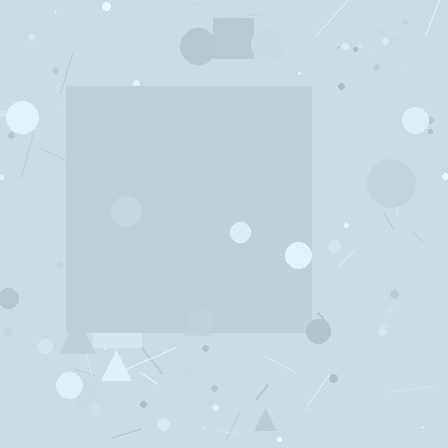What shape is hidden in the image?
A square is hidden in the image.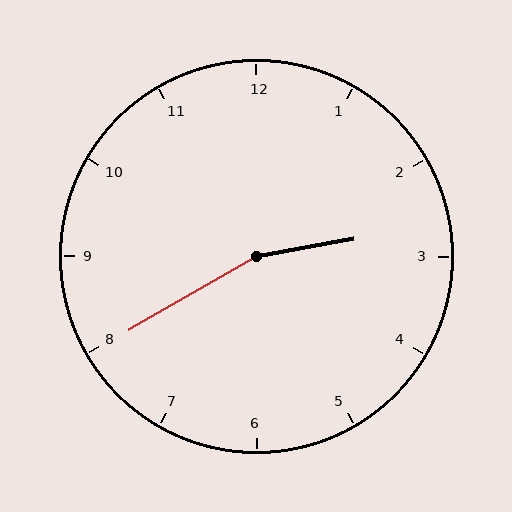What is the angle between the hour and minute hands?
Approximately 160 degrees.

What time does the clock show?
2:40.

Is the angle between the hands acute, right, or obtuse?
It is obtuse.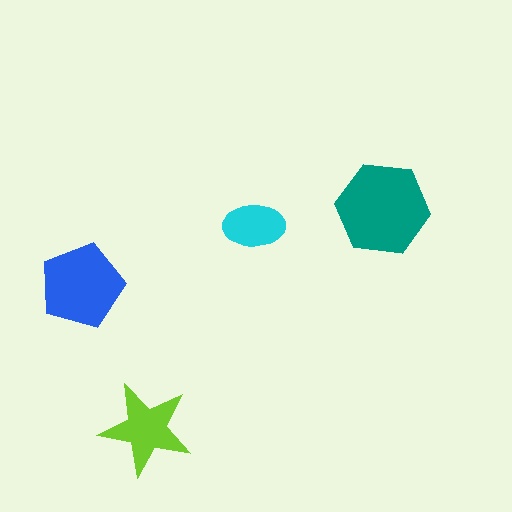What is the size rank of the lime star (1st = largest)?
3rd.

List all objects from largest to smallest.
The teal hexagon, the blue pentagon, the lime star, the cyan ellipse.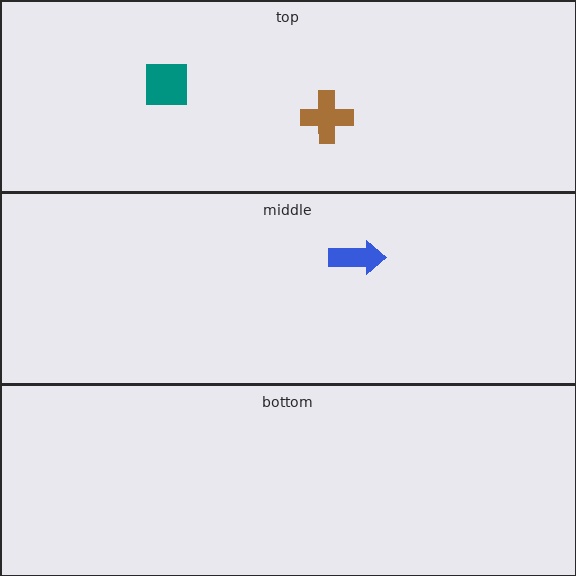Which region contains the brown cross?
The top region.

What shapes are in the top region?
The teal square, the brown cross.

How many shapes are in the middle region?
1.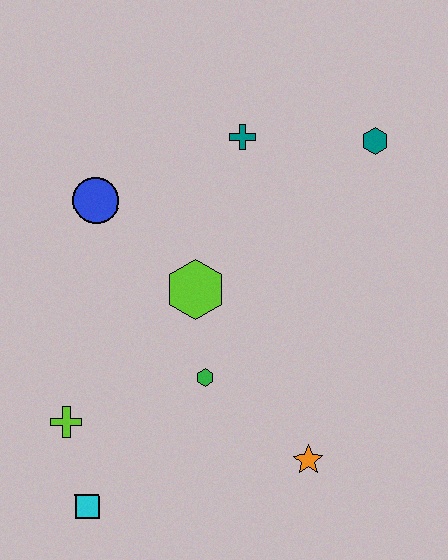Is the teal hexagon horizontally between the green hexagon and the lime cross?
No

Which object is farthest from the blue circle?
The orange star is farthest from the blue circle.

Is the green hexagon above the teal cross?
No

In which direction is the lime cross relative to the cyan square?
The lime cross is above the cyan square.